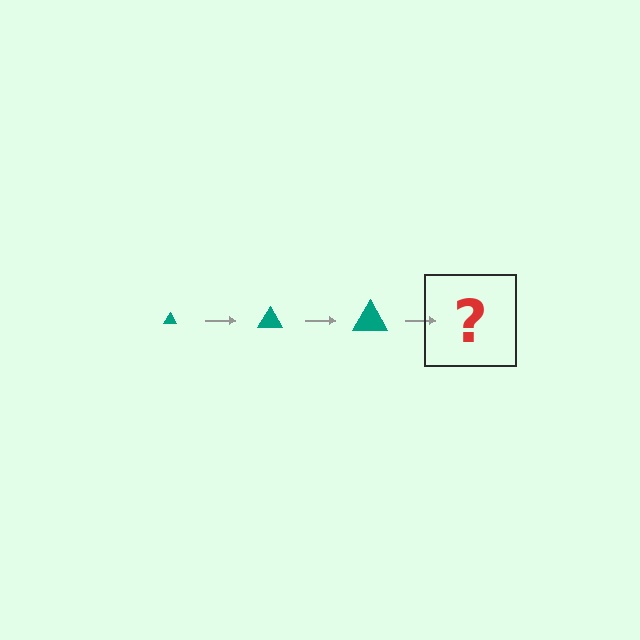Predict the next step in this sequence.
The next step is a teal triangle, larger than the previous one.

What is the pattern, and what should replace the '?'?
The pattern is that the triangle gets progressively larger each step. The '?' should be a teal triangle, larger than the previous one.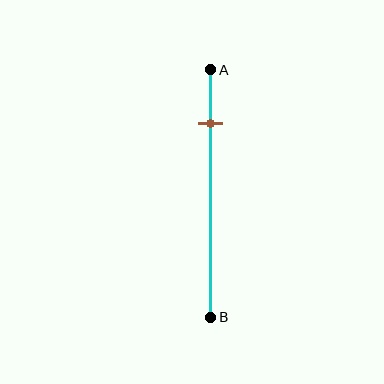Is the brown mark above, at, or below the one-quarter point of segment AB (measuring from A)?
The brown mark is above the one-quarter point of segment AB.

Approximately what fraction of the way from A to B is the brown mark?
The brown mark is approximately 20% of the way from A to B.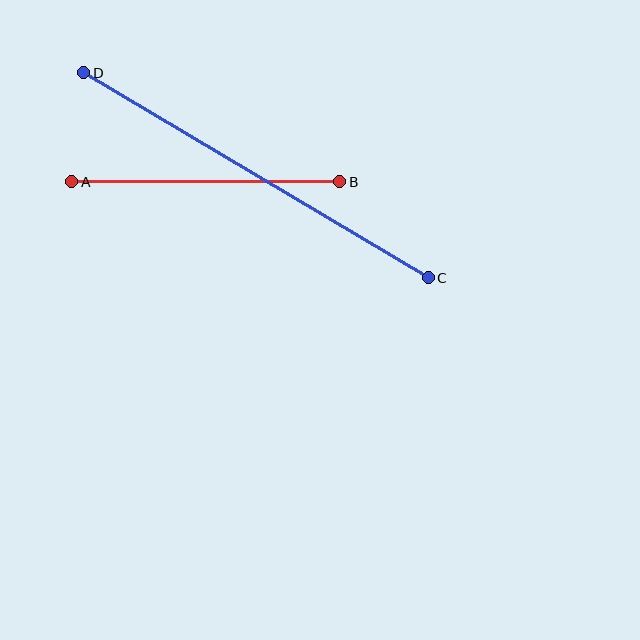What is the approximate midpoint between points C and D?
The midpoint is at approximately (256, 175) pixels.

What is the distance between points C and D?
The distance is approximately 401 pixels.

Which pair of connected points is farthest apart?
Points C and D are farthest apart.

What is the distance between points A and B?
The distance is approximately 268 pixels.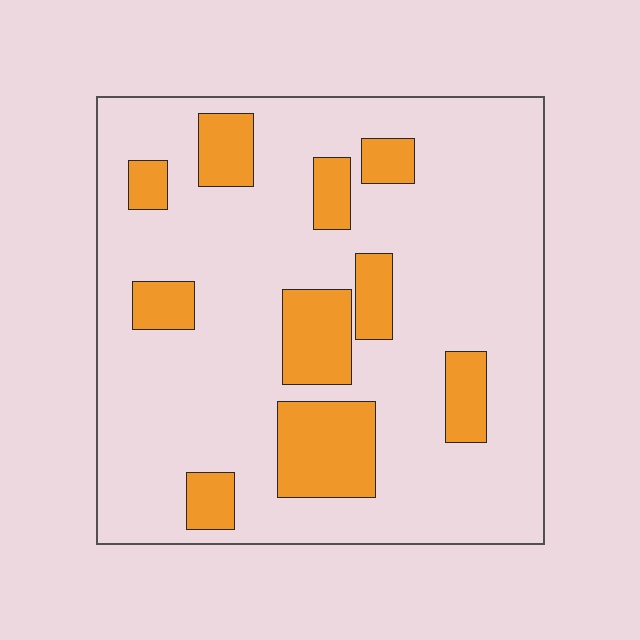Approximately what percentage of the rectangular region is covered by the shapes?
Approximately 20%.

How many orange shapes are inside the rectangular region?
10.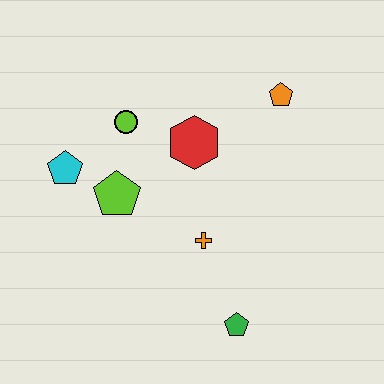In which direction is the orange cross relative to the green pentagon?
The orange cross is above the green pentagon.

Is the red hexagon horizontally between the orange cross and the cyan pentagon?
Yes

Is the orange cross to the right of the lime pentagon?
Yes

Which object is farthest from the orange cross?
The orange pentagon is farthest from the orange cross.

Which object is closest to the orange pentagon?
The red hexagon is closest to the orange pentagon.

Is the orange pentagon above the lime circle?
Yes